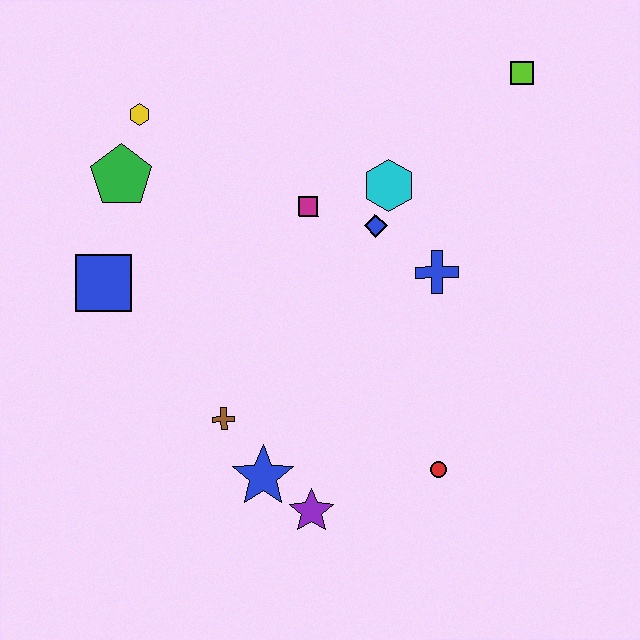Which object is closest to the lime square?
The cyan hexagon is closest to the lime square.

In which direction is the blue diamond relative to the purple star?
The blue diamond is above the purple star.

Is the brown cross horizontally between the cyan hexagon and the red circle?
No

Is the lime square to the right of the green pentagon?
Yes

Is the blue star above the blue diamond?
No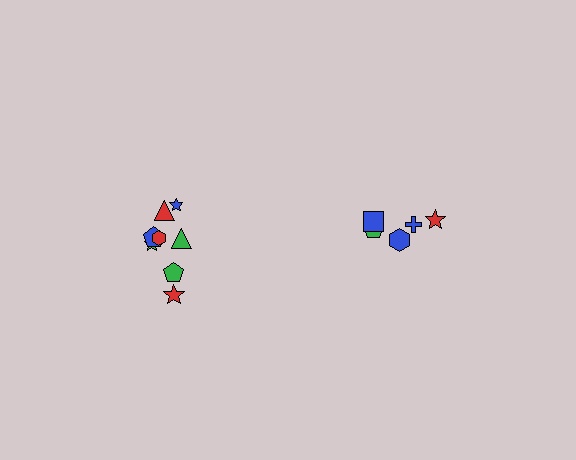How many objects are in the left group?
There are 8 objects.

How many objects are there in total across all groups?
There are 13 objects.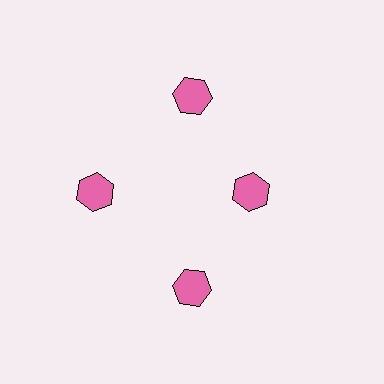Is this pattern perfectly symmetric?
No. The 4 pink hexagons are arranged in a ring, but one element near the 3 o'clock position is pulled inward toward the center, breaking the 4-fold rotational symmetry.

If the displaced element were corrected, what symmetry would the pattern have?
It would have 4-fold rotational symmetry — the pattern would map onto itself every 90 degrees.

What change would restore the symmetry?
The symmetry would be restored by moving it outward, back onto the ring so that all 4 hexagons sit at equal angles and equal distance from the center.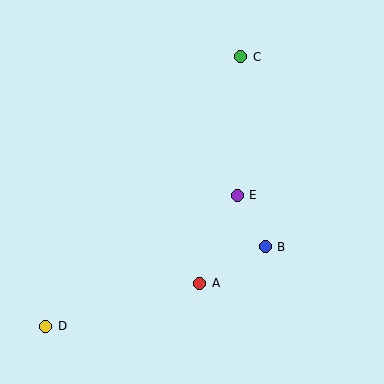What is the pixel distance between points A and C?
The distance between A and C is 230 pixels.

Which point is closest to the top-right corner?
Point C is closest to the top-right corner.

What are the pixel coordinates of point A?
Point A is at (200, 283).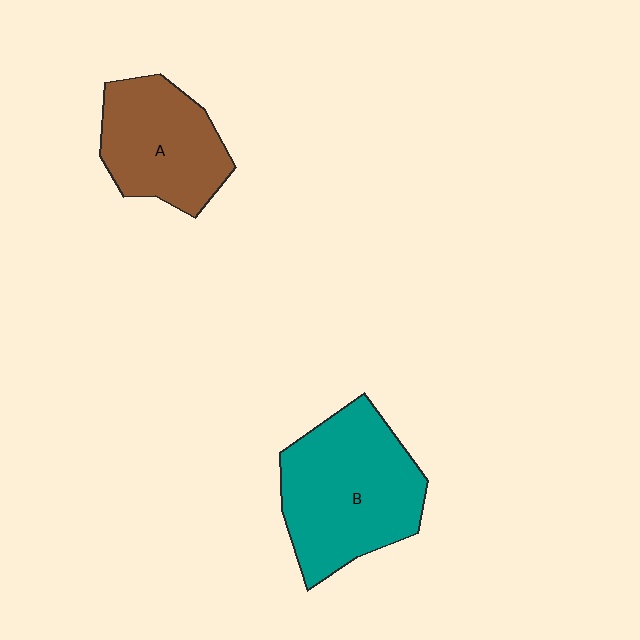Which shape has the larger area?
Shape B (teal).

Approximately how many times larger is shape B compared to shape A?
Approximately 1.4 times.